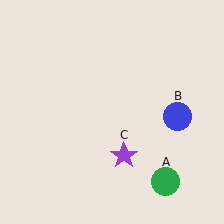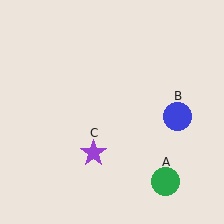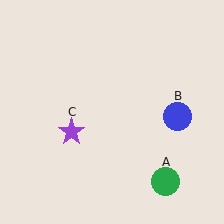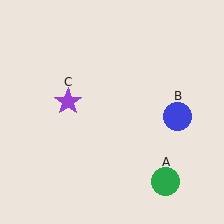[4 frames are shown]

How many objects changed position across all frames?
1 object changed position: purple star (object C).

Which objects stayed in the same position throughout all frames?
Green circle (object A) and blue circle (object B) remained stationary.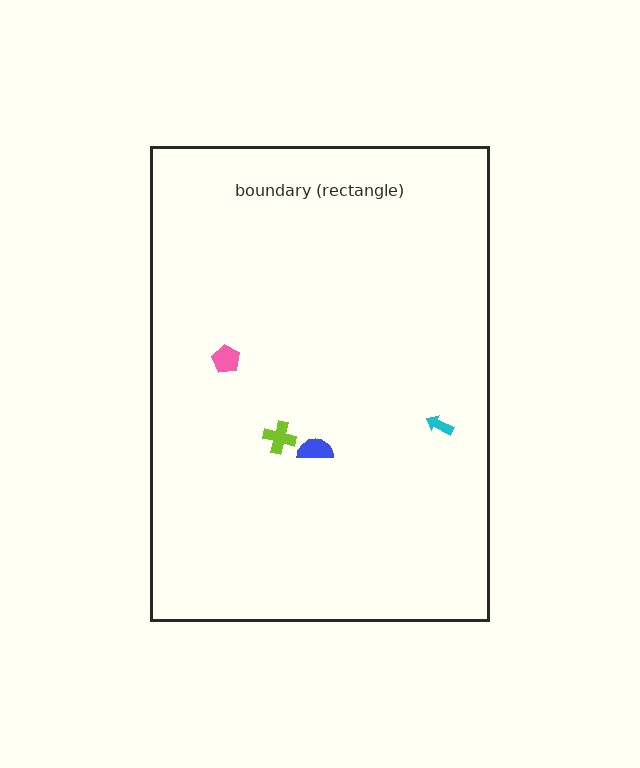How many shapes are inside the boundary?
4 inside, 0 outside.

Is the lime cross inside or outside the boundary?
Inside.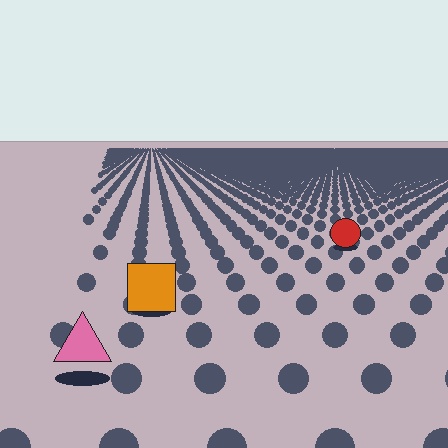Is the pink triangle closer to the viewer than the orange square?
Yes. The pink triangle is closer — you can tell from the texture gradient: the ground texture is coarser near it.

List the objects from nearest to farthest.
From nearest to farthest: the pink triangle, the orange square, the red circle.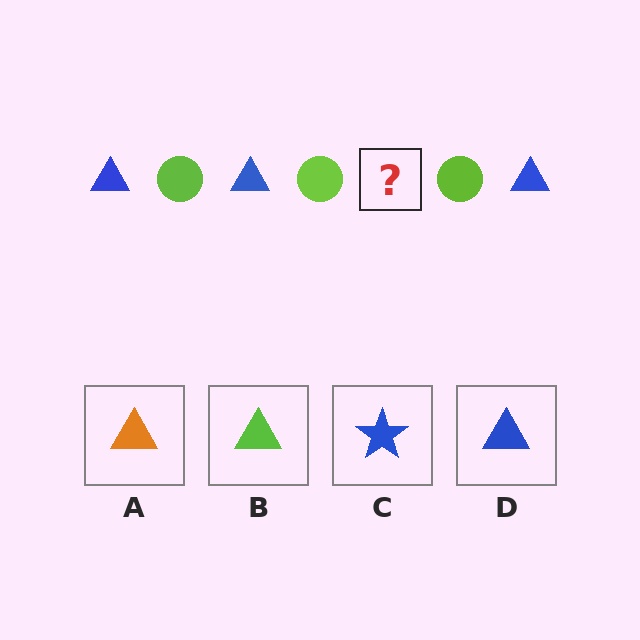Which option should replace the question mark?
Option D.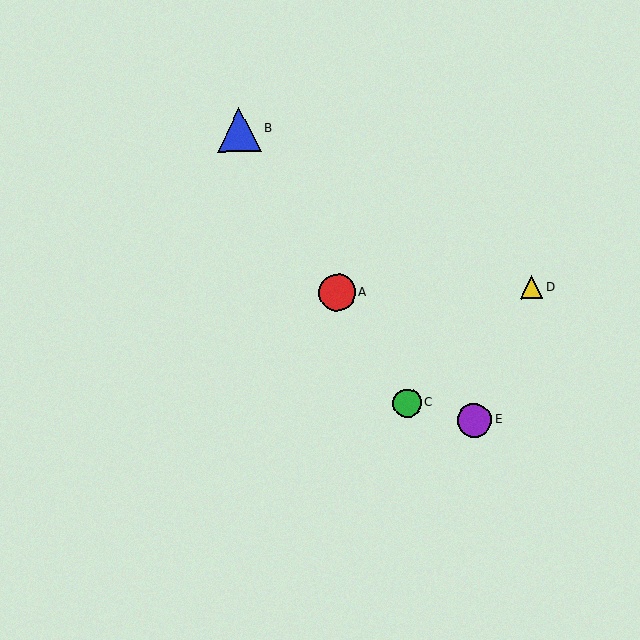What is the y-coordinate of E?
Object E is at y≈420.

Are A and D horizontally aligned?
Yes, both are at y≈292.